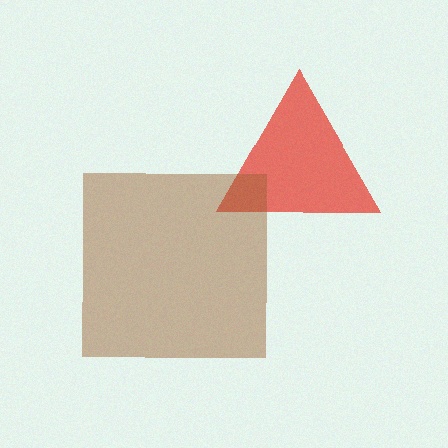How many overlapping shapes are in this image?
There are 2 overlapping shapes in the image.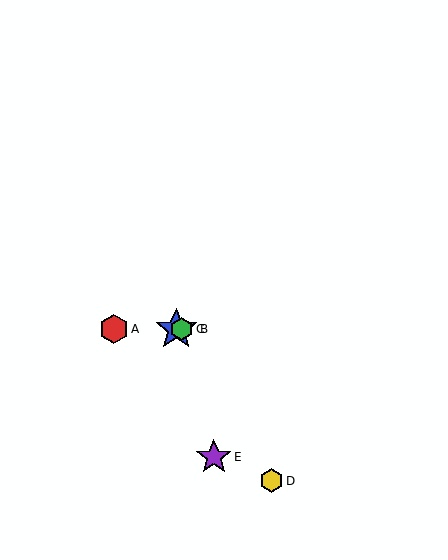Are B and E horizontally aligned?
No, B is at y≈329 and E is at y≈457.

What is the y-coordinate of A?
Object A is at y≈329.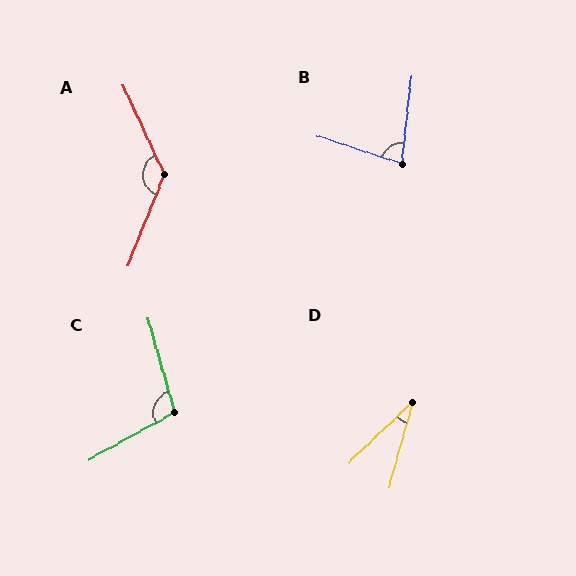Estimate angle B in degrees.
Approximately 78 degrees.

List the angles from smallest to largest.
D (31°), B (78°), C (104°), A (133°).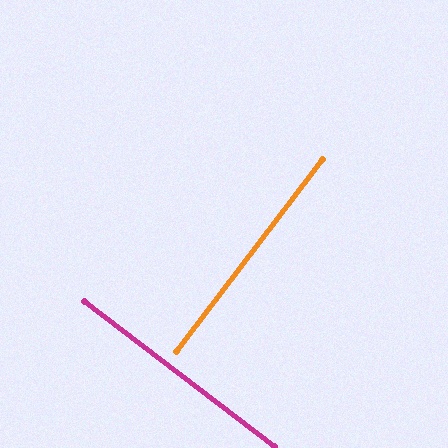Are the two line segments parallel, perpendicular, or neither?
Perpendicular — they meet at approximately 90°.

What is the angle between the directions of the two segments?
Approximately 90 degrees.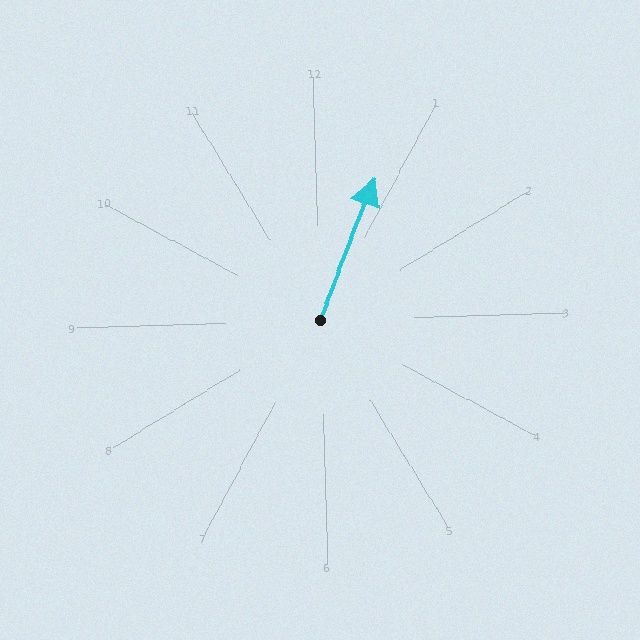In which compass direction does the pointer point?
Northeast.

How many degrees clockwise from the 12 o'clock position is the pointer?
Approximately 23 degrees.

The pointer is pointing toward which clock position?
Roughly 1 o'clock.